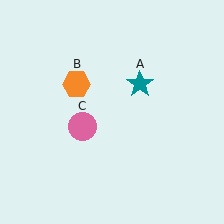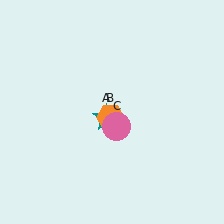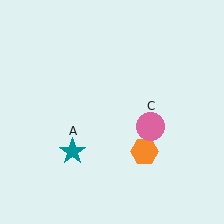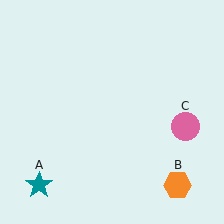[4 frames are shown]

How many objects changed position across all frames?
3 objects changed position: teal star (object A), orange hexagon (object B), pink circle (object C).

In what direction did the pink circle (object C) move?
The pink circle (object C) moved right.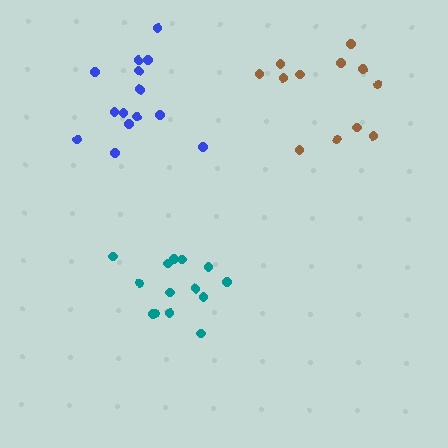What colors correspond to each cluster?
The clusters are colored: teal, blue, brown.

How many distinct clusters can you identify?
There are 3 distinct clusters.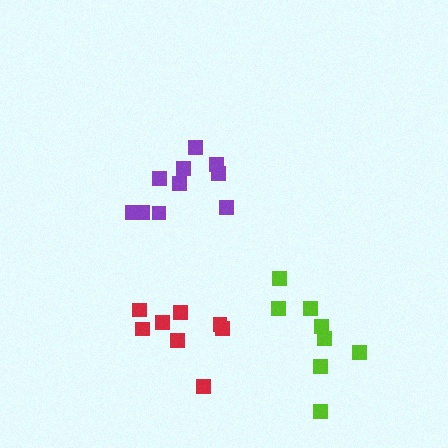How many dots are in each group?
Group 1: 10 dots, Group 2: 8 dots, Group 3: 8 dots (26 total).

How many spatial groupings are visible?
There are 3 spatial groupings.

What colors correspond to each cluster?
The clusters are colored: purple, lime, red.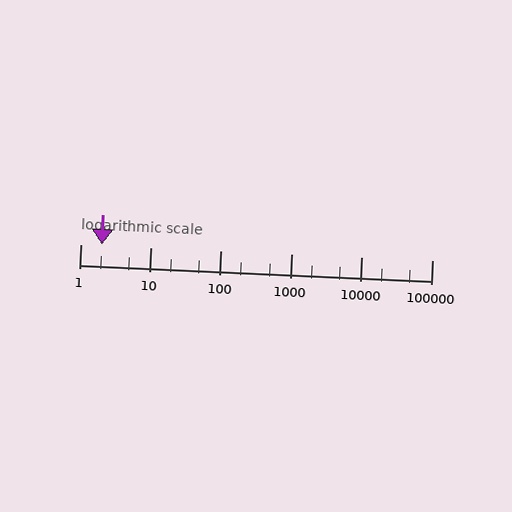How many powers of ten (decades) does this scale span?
The scale spans 5 decades, from 1 to 100000.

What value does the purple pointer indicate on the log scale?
The pointer indicates approximately 2.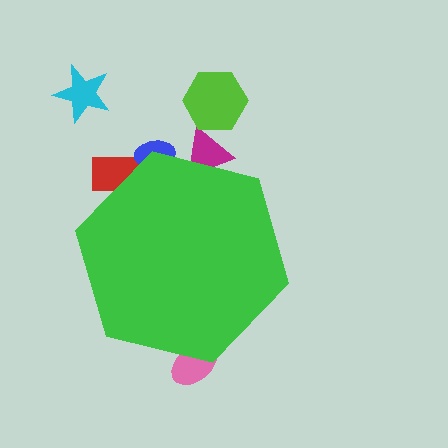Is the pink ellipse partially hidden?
Yes, the pink ellipse is partially hidden behind the green hexagon.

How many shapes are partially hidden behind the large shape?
4 shapes are partially hidden.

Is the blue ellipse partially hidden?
Yes, the blue ellipse is partially hidden behind the green hexagon.